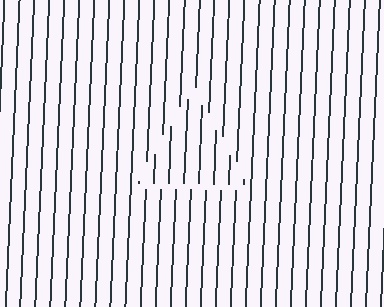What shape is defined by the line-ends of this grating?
An illusory triangle. The interior of the shape contains the same grating, shifted by half a period — the contour is defined by the phase discontinuity where line-ends from the inner and outer gratings abut.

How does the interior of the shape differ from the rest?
The interior of the shape contains the same grating, shifted by half a period — the contour is defined by the phase discontinuity where line-ends from the inner and outer gratings abut.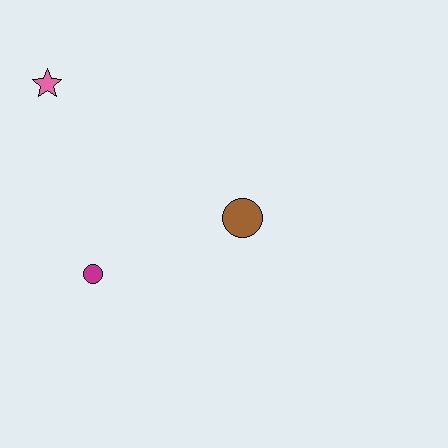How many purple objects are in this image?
There are no purple objects.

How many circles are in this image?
There are 2 circles.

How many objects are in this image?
There are 3 objects.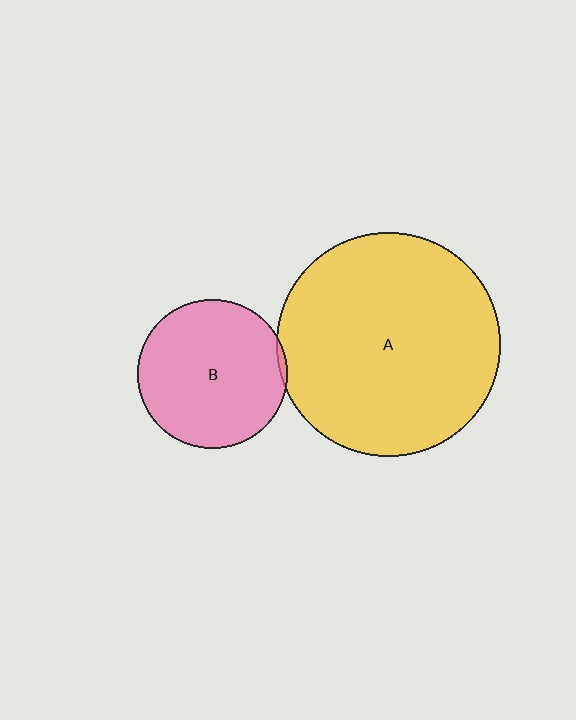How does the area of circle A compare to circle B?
Approximately 2.2 times.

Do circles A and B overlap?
Yes.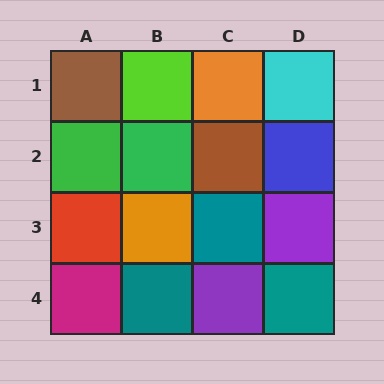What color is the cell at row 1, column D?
Cyan.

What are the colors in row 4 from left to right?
Magenta, teal, purple, teal.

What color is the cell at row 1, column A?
Brown.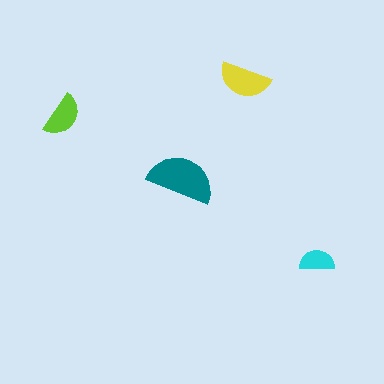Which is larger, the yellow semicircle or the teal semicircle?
The teal one.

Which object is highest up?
The yellow semicircle is topmost.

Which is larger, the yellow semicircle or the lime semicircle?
The yellow one.